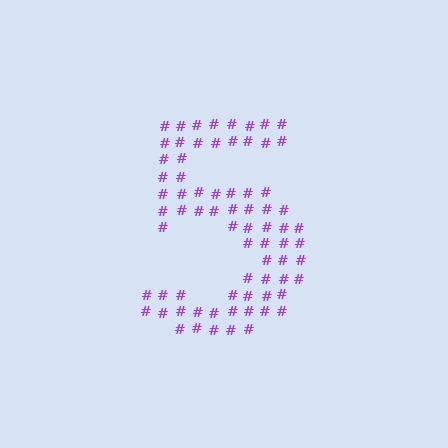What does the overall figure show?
The overall figure shows the digit 5.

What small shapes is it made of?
It is made of small hash symbols.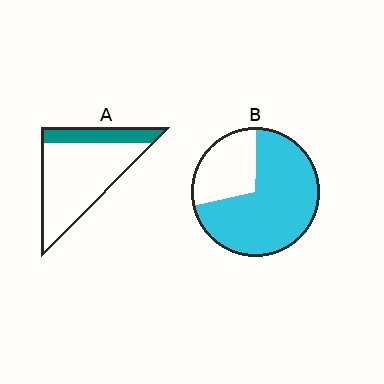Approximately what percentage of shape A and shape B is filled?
A is approximately 25% and B is approximately 70%.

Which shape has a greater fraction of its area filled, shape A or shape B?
Shape B.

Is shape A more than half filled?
No.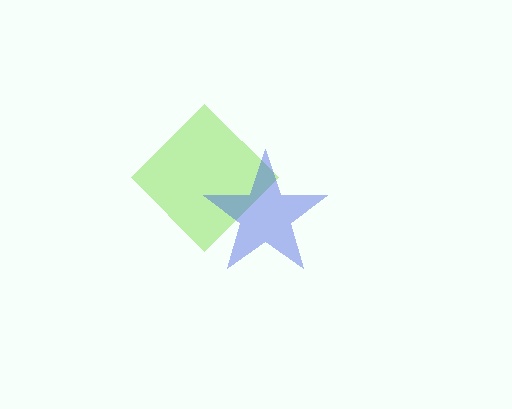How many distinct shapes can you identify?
There are 2 distinct shapes: a lime diamond, a blue star.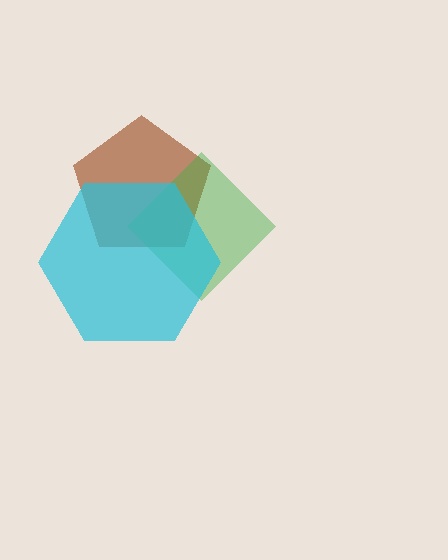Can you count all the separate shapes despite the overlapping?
Yes, there are 3 separate shapes.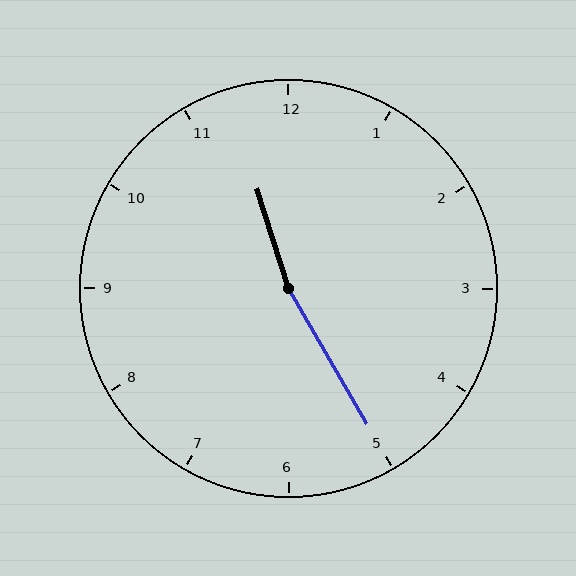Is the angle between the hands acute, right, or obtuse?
It is obtuse.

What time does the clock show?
11:25.